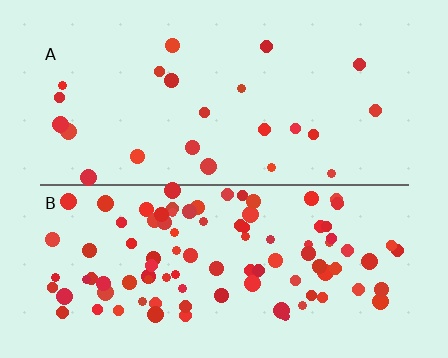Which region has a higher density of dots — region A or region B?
B (the bottom).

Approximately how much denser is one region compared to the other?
Approximately 4.3× — region B over region A.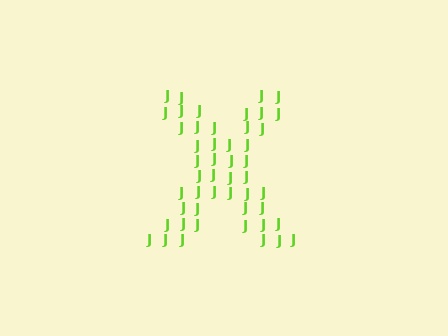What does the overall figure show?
The overall figure shows the letter X.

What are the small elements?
The small elements are letter J's.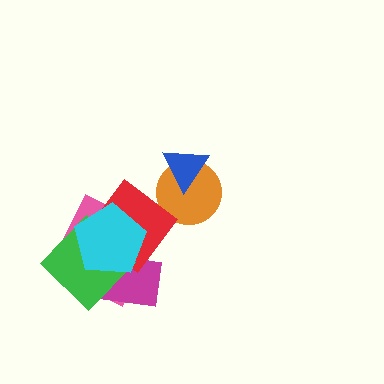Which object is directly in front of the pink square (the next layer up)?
The magenta rectangle is directly in front of the pink square.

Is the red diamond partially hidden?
Yes, it is partially covered by another shape.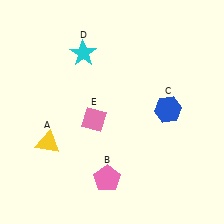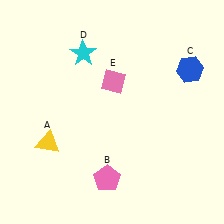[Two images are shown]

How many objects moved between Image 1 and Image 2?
2 objects moved between the two images.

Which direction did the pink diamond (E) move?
The pink diamond (E) moved up.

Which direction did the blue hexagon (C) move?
The blue hexagon (C) moved up.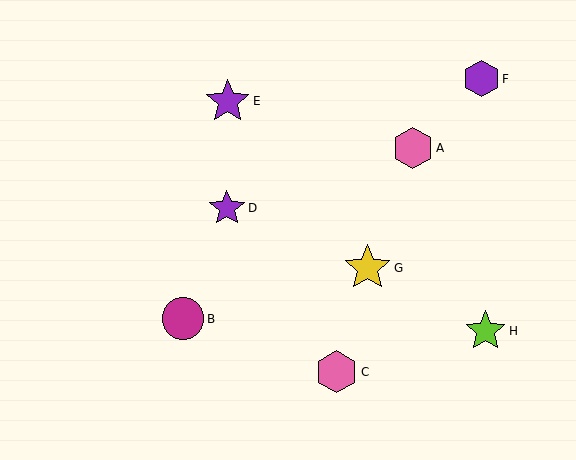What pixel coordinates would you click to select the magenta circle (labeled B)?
Click at (183, 319) to select the magenta circle B.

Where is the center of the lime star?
The center of the lime star is at (486, 331).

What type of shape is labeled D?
Shape D is a purple star.